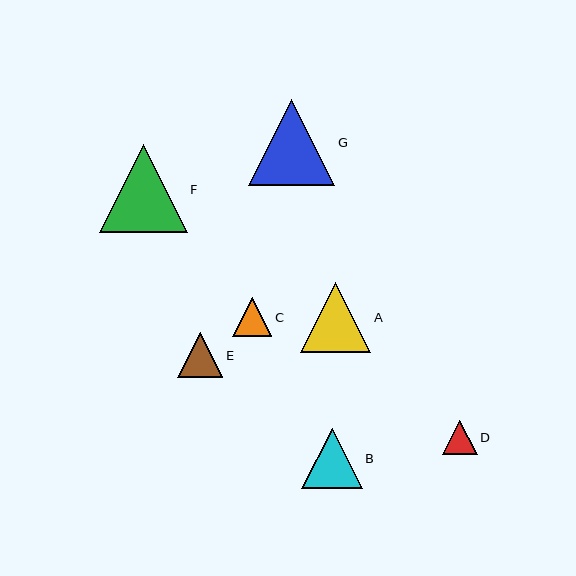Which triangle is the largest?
Triangle F is the largest with a size of approximately 88 pixels.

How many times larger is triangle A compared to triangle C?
Triangle A is approximately 1.8 times the size of triangle C.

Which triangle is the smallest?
Triangle D is the smallest with a size of approximately 34 pixels.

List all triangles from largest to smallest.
From largest to smallest: F, G, A, B, E, C, D.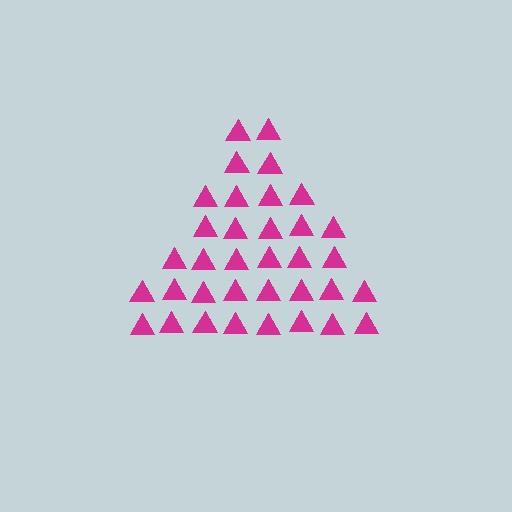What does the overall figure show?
The overall figure shows a triangle.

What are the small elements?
The small elements are triangles.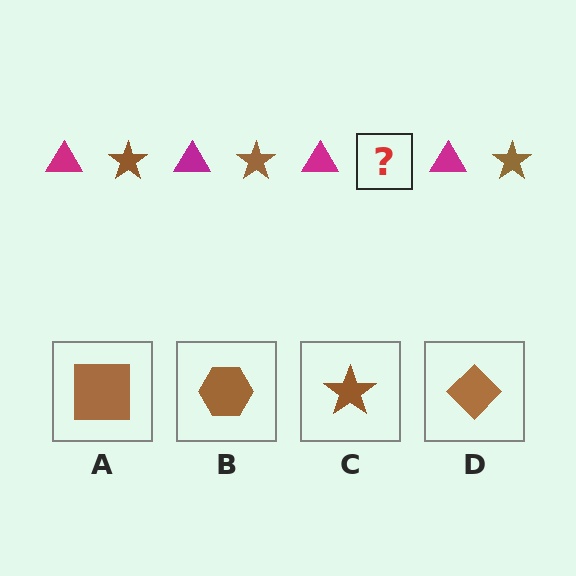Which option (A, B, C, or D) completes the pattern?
C.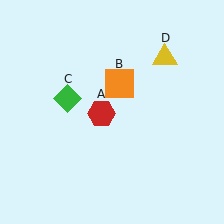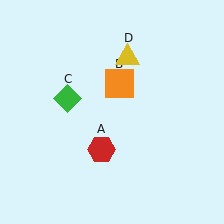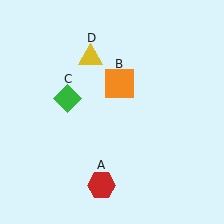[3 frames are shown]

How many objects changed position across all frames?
2 objects changed position: red hexagon (object A), yellow triangle (object D).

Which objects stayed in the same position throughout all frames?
Orange square (object B) and green diamond (object C) remained stationary.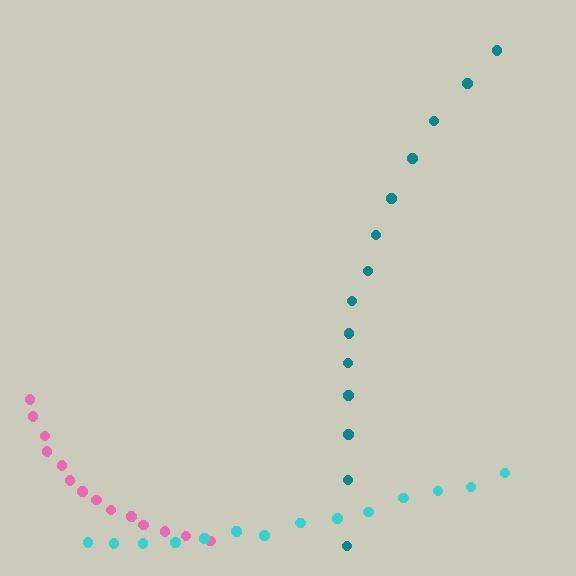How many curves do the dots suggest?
There are 3 distinct paths.